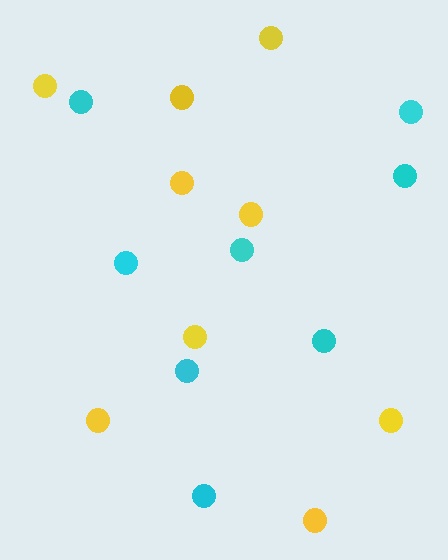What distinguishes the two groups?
There are 2 groups: one group of yellow circles (9) and one group of cyan circles (8).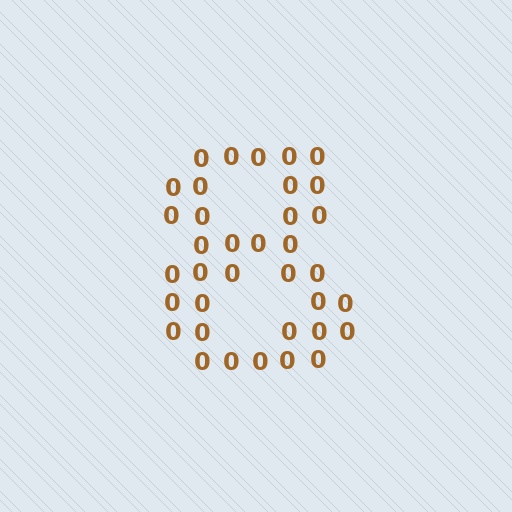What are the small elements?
The small elements are digit 0's.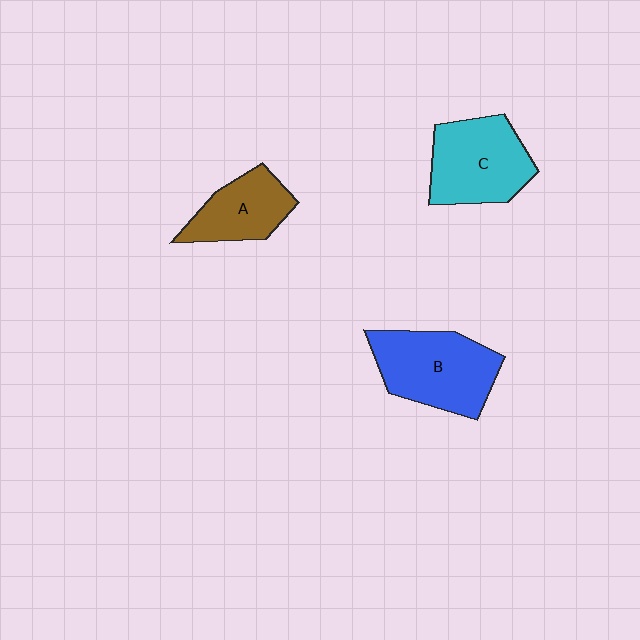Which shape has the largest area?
Shape B (blue).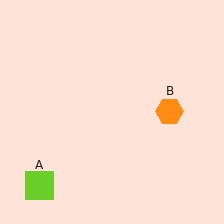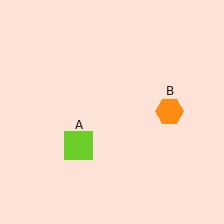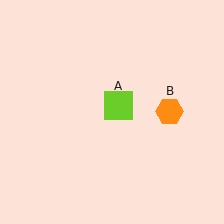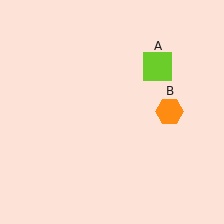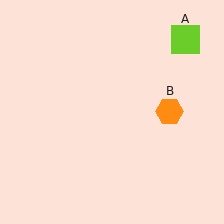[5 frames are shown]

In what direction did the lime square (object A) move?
The lime square (object A) moved up and to the right.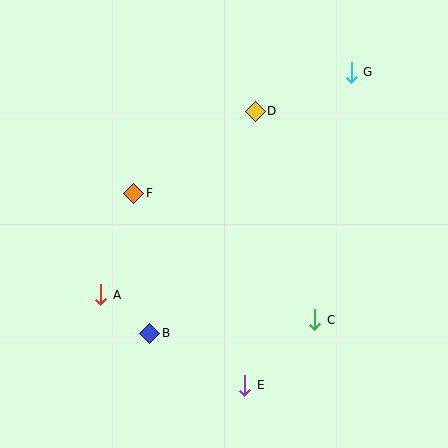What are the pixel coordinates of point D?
Point D is at (255, 111).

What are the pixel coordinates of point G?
Point G is at (351, 72).